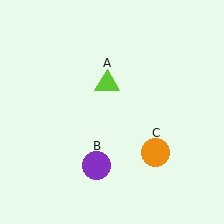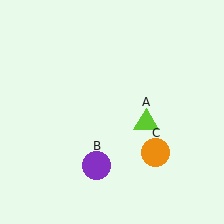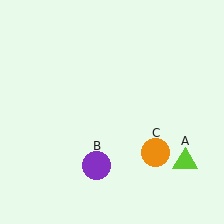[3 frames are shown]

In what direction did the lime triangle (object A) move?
The lime triangle (object A) moved down and to the right.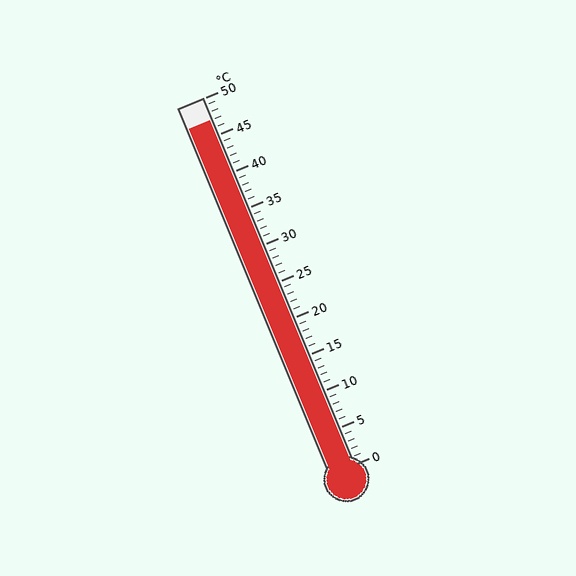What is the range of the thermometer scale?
The thermometer scale ranges from 0°C to 50°C.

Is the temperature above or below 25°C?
The temperature is above 25°C.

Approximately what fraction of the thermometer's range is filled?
The thermometer is filled to approximately 95% of its range.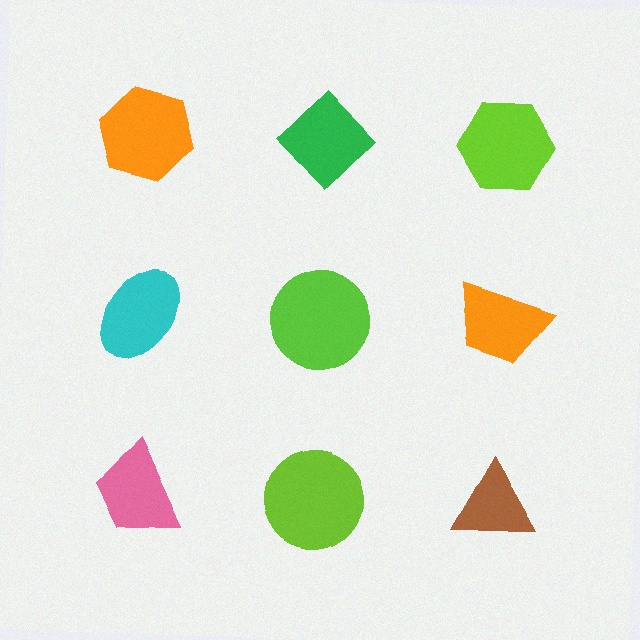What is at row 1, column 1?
An orange hexagon.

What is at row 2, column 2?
A lime circle.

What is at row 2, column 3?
An orange trapezoid.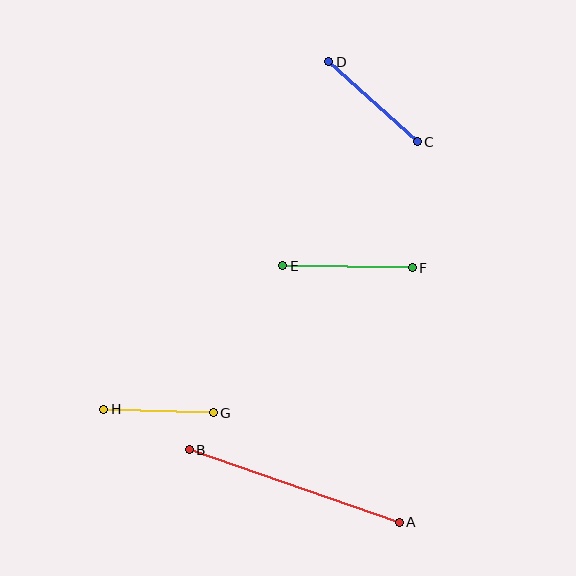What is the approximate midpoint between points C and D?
The midpoint is at approximately (373, 102) pixels.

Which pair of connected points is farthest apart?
Points A and B are farthest apart.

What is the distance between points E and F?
The distance is approximately 130 pixels.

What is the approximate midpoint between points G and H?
The midpoint is at approximately (159, 411) pixels.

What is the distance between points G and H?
The distance is approximately 109 pixels.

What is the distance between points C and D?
The distance is approximately 120 pixels.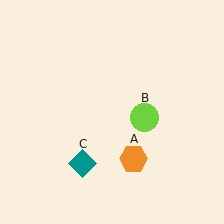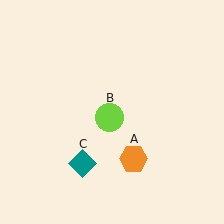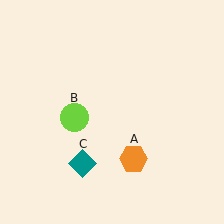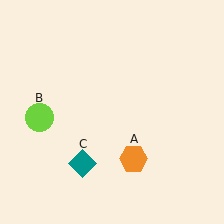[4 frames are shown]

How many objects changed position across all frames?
1 object changed position: lime circle (object B).